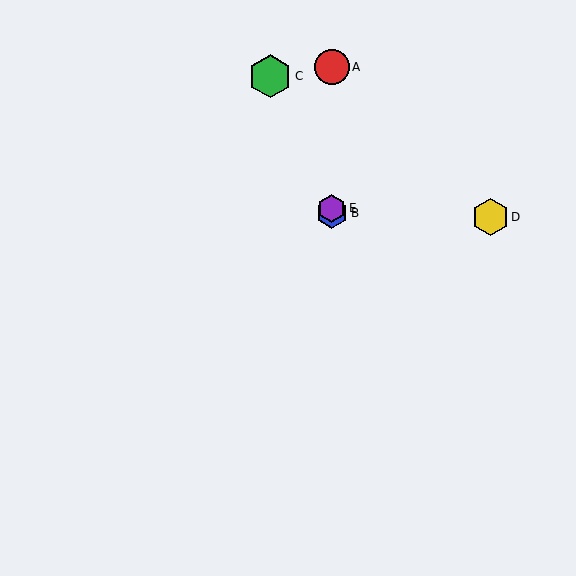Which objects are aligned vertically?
Objects A, B, E are aligned vertically.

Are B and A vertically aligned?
Yes, both are at x≈332.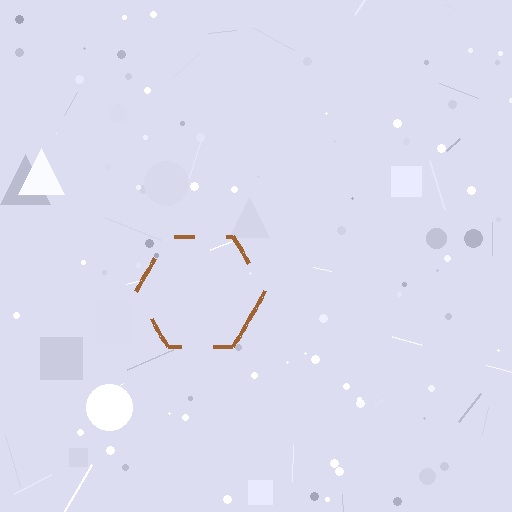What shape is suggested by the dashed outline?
The dashed outline suggests a hexagon.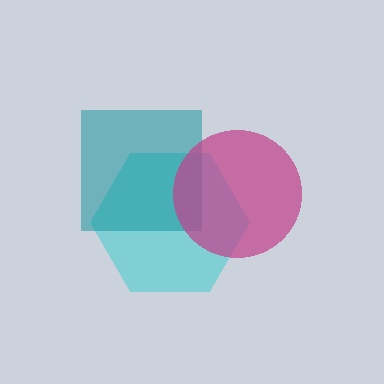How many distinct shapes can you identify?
There are 3 distinct shapes: a cyan hexagon, a teal square, a magenta circle.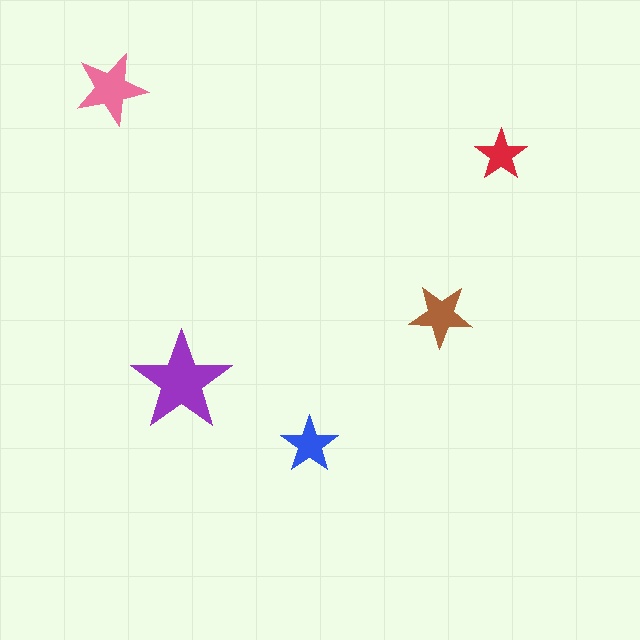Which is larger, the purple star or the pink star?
The purple one.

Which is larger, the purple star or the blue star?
The purple one.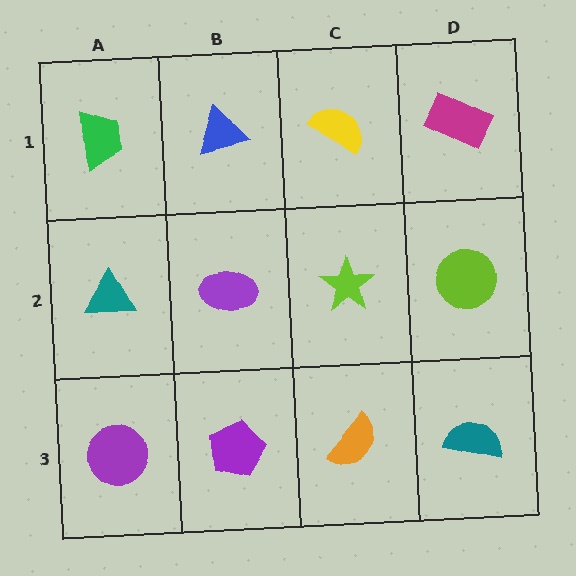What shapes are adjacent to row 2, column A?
A green trapezoid (row 1, column A), a purple circle (row 3, column A), a purple ellipse (row 2, column B).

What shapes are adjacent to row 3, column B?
A purple ellipse (row 2, column B), a purple circle (row 3, column A), an orange semicircle (row 3, column C).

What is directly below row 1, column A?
A teal triangle.